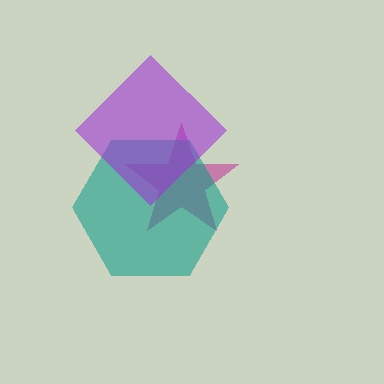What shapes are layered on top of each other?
The layered shapes are: a magenta star, a teal hexagon, a purple diamond.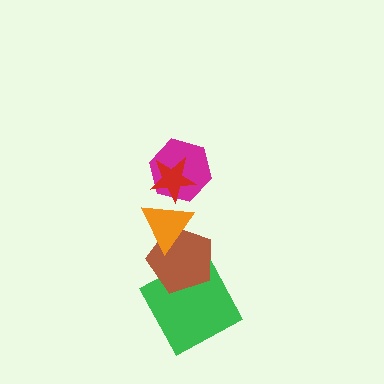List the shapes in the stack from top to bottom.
From top to bottom: the red star, the magenta hexagon, the orange triangle, the brown pentagon, the green square.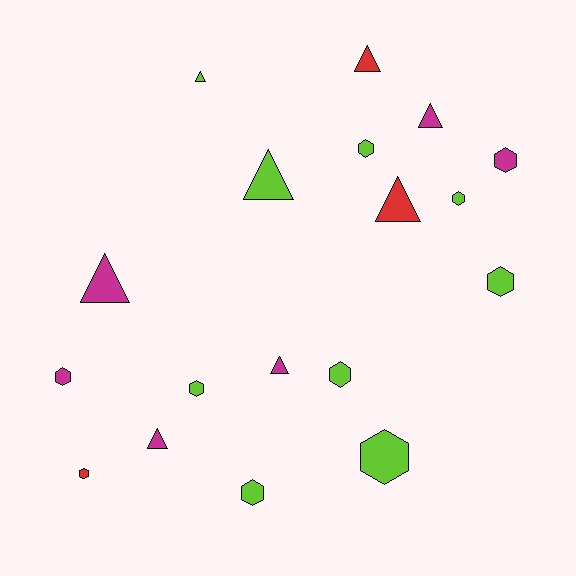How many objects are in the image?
There are 18 objects.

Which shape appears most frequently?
Hexagon, with 10 objects.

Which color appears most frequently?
Lime, with 9 objects.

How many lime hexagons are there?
There are 7 lime hexagons.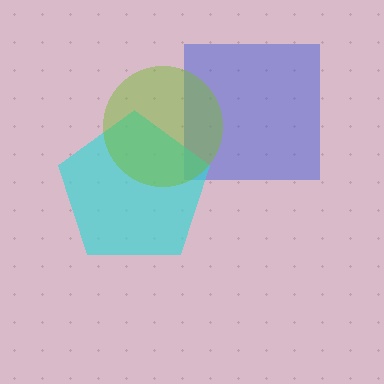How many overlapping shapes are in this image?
There are 3 overlapping shapes in the image.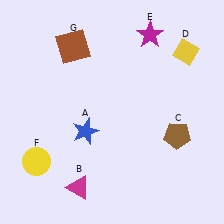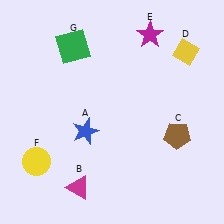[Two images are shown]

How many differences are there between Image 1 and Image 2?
There is 1 difference between the two images.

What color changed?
The square (G) changed from brown in Image 1 to green in Image 2.